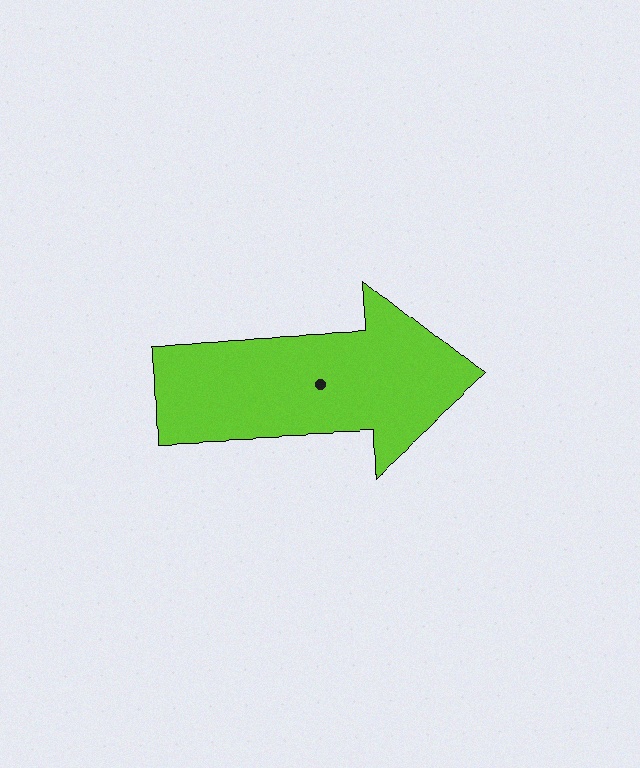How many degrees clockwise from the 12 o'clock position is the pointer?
Approximately 88 degrees.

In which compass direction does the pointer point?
East.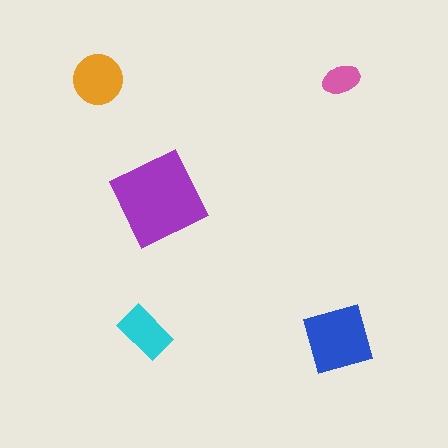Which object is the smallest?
The pink ellipse.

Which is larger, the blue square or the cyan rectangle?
The blue square.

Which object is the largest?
The purple diamond.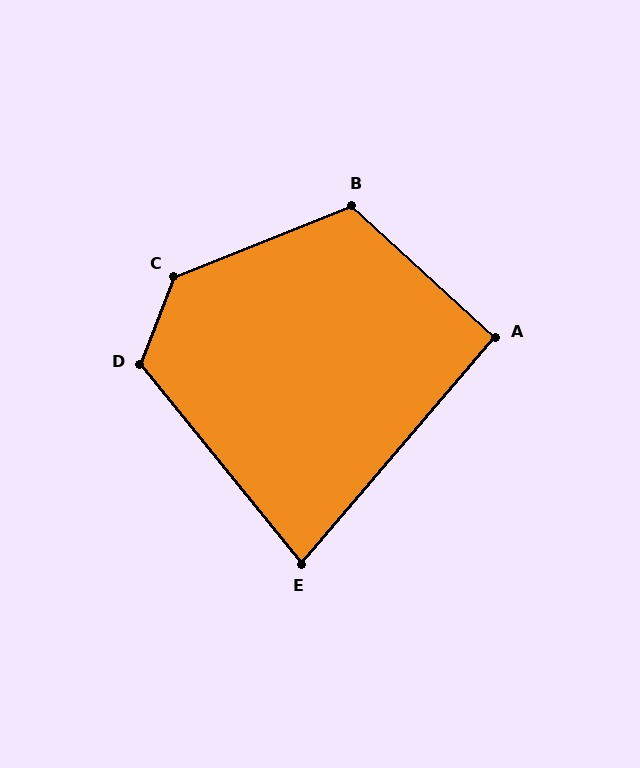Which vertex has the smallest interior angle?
E, at approximately 80 degrees.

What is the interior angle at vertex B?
Approximately 116 degrees (obtuse).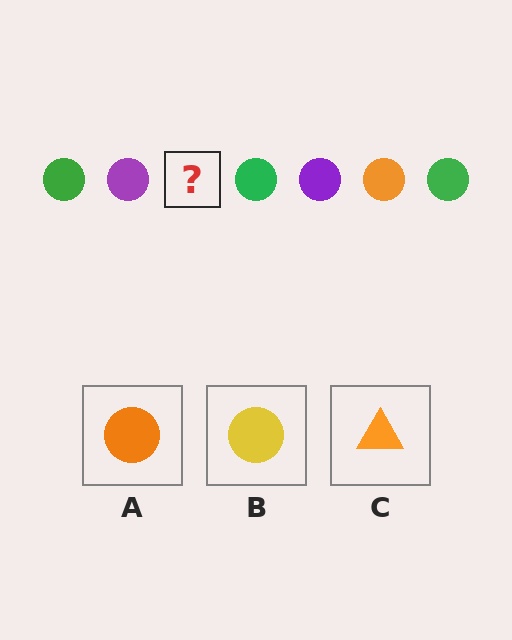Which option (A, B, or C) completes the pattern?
A.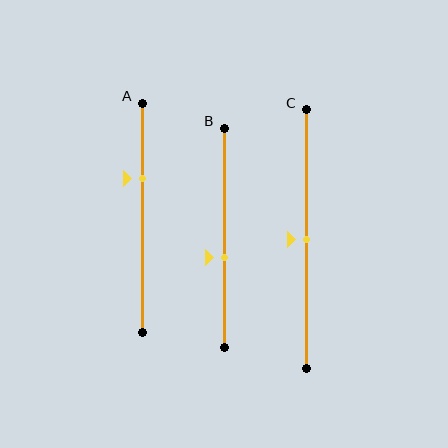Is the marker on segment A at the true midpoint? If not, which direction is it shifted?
No, the marker on segment A is shifted upward by about 17% of the segment length.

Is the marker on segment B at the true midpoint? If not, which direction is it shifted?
No, the marker on segment B is shifted downward by about 9% of the segment length.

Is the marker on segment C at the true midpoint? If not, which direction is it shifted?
Yes, the marker on segment C is at the true midpoint.